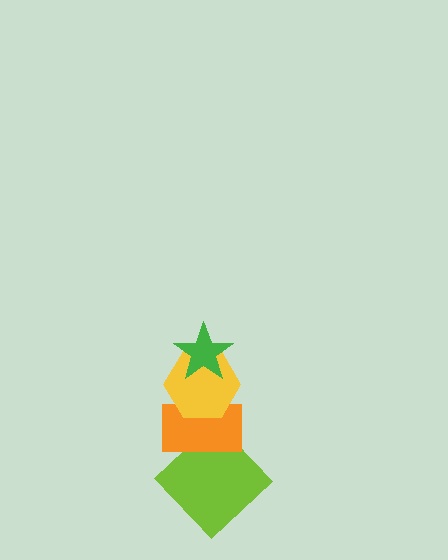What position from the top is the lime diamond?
The lime diamond is 4th from the top.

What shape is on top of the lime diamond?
The orange rectangle is on top of the lime diamond.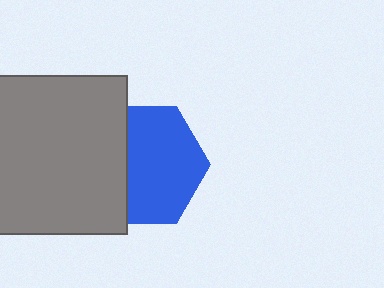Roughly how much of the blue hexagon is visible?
About half of it is visible (roughly 65%).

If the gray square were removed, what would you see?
You would see the complete blue hexagon.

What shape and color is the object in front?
The object in front is a gray square.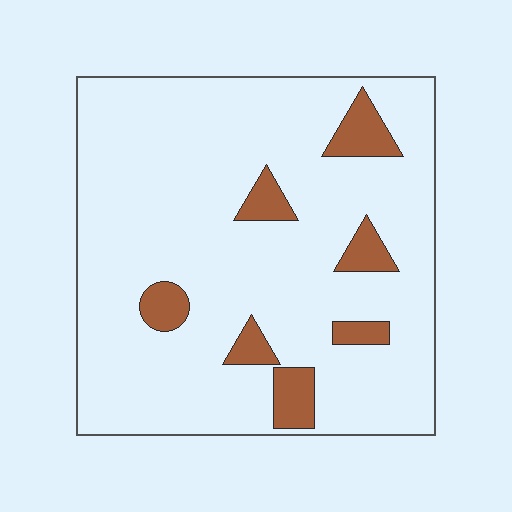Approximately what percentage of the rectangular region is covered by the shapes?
Approximately 10%.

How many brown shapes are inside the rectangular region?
7.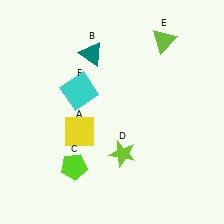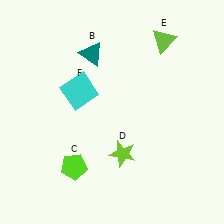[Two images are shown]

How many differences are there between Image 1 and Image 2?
There is 1 difference between the two images.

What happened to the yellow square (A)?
The yellow square (A) was removed in Image 2. It was in the bottom-left area of Image 1.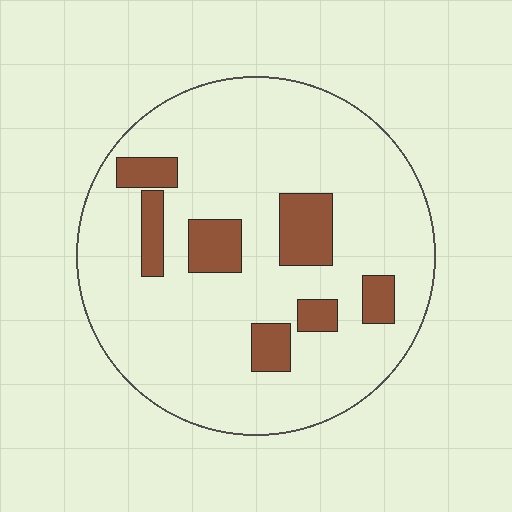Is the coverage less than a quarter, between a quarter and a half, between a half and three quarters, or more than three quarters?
Less than a quarter.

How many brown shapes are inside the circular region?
7.